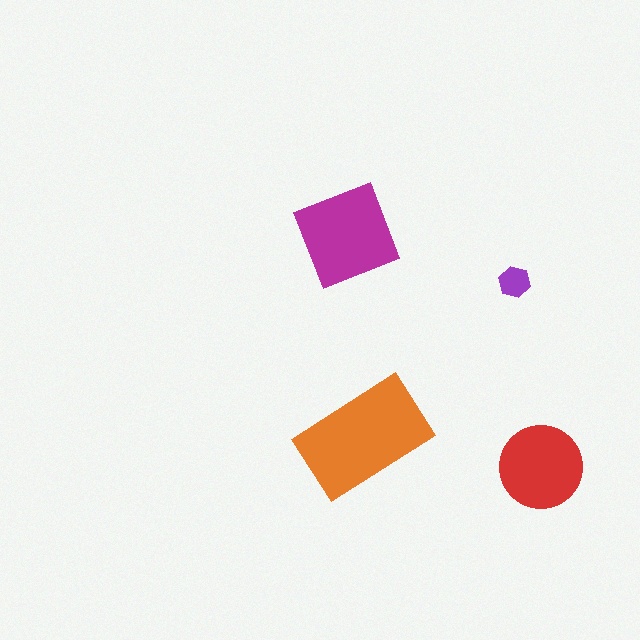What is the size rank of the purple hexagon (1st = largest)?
4th.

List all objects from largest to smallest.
The orange rectangle, the magenta diamond, the red circle, the purple hexagon.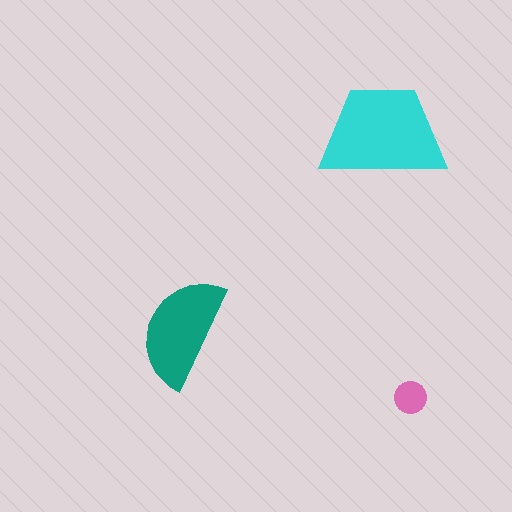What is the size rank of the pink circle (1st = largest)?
3rd.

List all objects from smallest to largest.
The pink circle, the teal semicircle, the cyan trapezoid.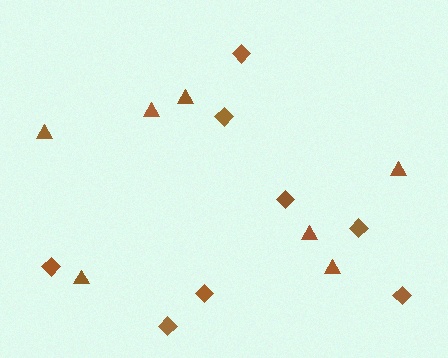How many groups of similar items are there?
There are 2 groups: one group of triangles (7) and one group of diamonds (8).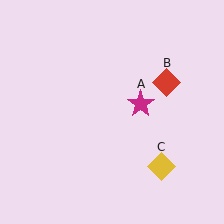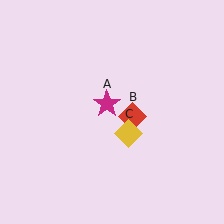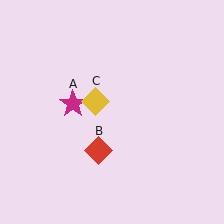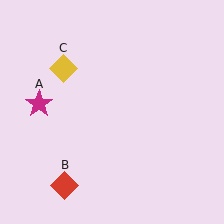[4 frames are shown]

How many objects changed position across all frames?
3 objects changed position: magenta star (object A), red diamond (object B), yellow diamond (object C).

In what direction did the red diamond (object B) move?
The red diamond (object B) moved down and to the left.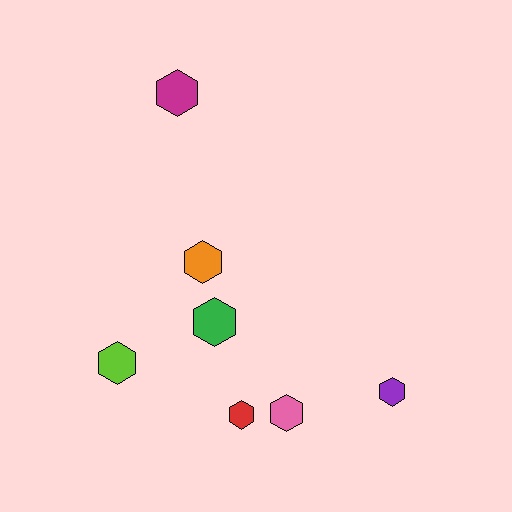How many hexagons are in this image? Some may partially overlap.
There are 7 hexagons.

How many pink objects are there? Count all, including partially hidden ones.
There is 1 pink object.